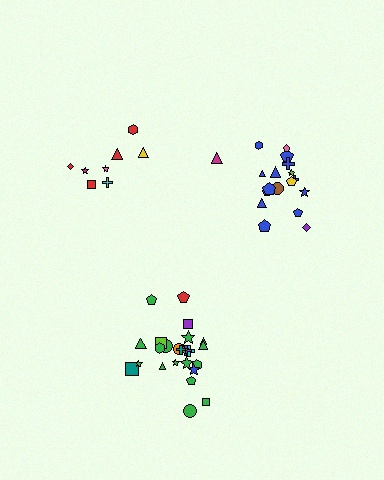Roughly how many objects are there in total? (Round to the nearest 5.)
Roughly 50 objects in total.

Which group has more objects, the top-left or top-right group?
The top-right group.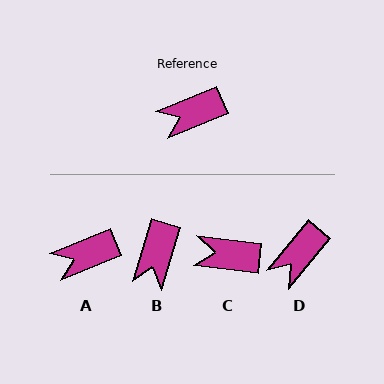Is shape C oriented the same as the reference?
No, it is off by about 30 degrees.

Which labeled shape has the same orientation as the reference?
A.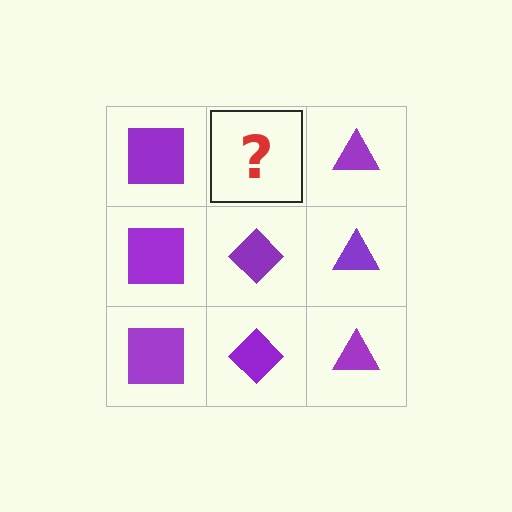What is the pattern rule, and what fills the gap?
The rule is that each column has a consistent shape. The gap should be filled with a purple diamond.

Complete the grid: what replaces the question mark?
The question mark should be replaced with a purple diamond.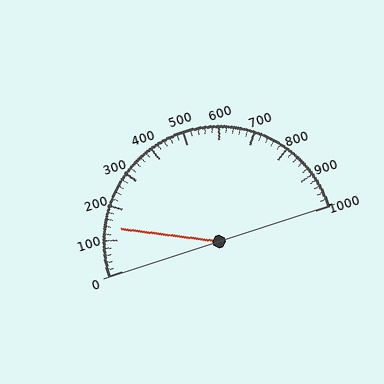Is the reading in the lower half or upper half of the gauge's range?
The reading is in the lower half of the range (0 to 1000).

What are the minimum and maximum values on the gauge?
The gauge ranges from 0 to 1000.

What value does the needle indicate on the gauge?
The needle indicates approximately 140.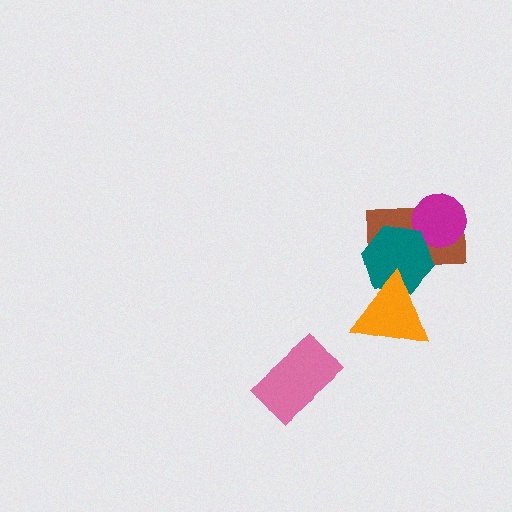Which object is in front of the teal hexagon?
The orange triangle is in front of the teal hexagon.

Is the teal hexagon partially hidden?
Yes, it is partially covered by another shape.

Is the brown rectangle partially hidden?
Yes, it is partially covered by another shape.